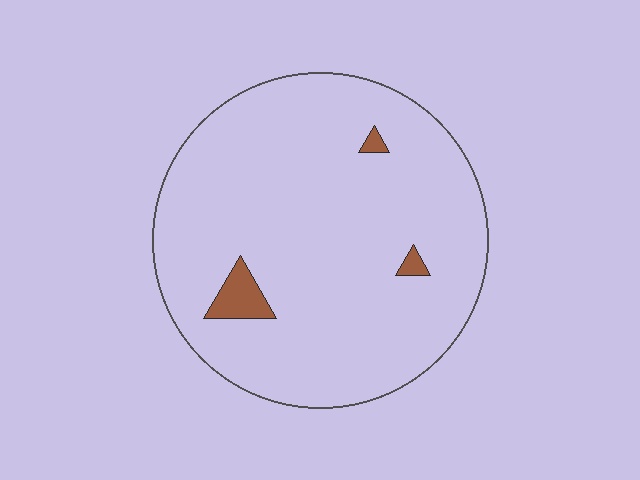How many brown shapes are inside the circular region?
3.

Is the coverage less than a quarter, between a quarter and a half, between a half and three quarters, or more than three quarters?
Less than a quarter.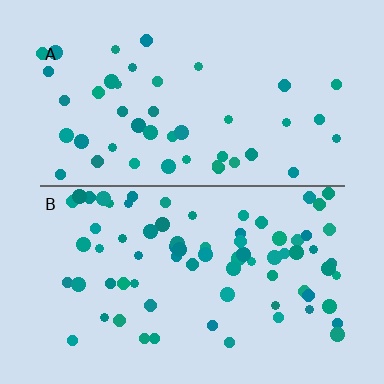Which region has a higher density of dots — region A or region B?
B (the bottom).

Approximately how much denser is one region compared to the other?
Approximately 1.6× — region B over region A.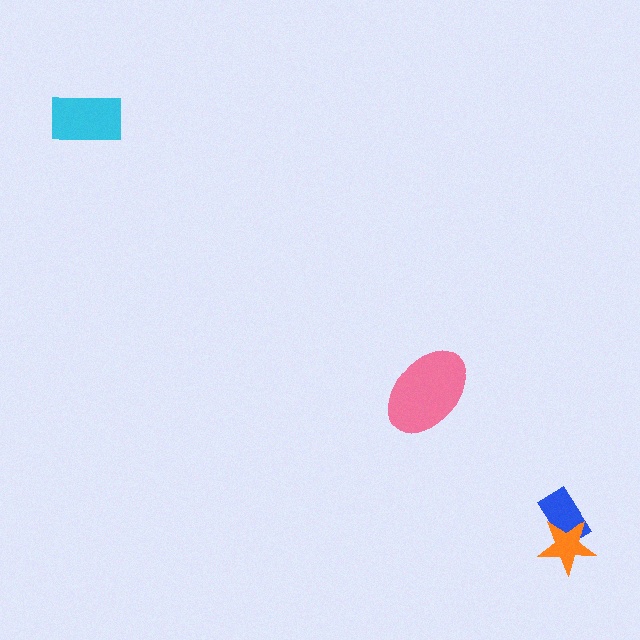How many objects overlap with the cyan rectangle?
0 objects overlap with the cyan rectangle.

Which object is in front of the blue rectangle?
The orange star is in front of the blue rectangle.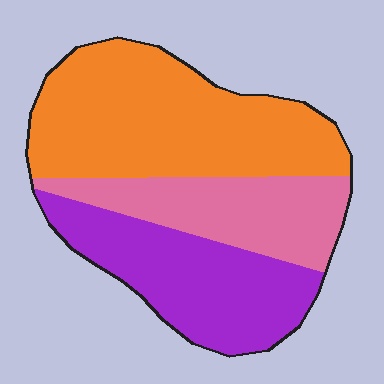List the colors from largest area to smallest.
From largest to smallest: orange, purple, pink.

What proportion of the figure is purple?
Purple covers about 30% of the figure.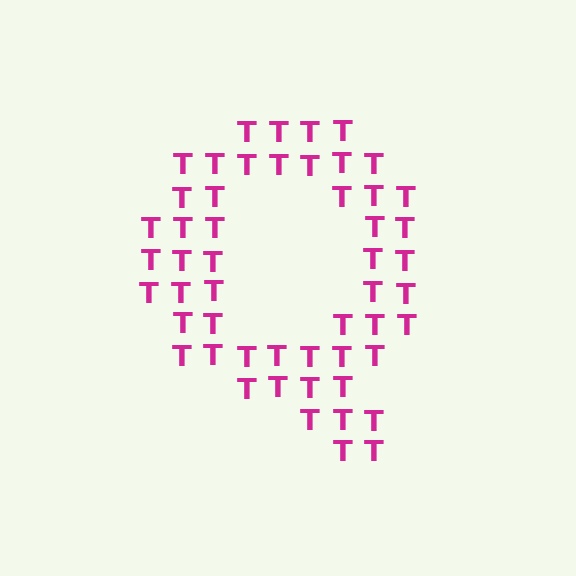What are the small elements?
The small elements are letter T's.